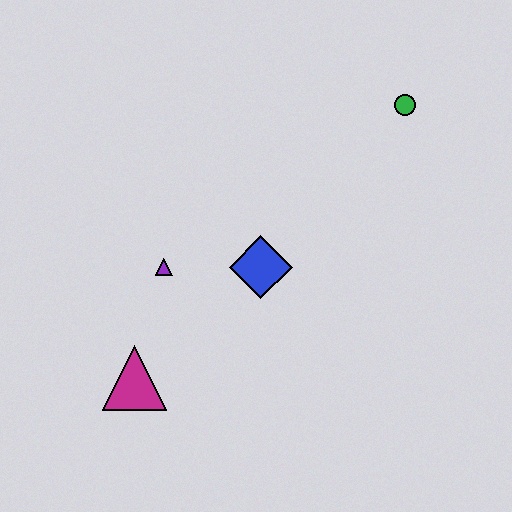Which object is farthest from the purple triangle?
The green circle is farthest from the purple triangle.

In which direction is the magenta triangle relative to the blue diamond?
The magenta triangle is to the left of the blue diamond.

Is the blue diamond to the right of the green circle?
No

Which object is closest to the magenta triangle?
The purple triangle is closest to the magenta triangle.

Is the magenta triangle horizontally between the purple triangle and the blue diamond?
No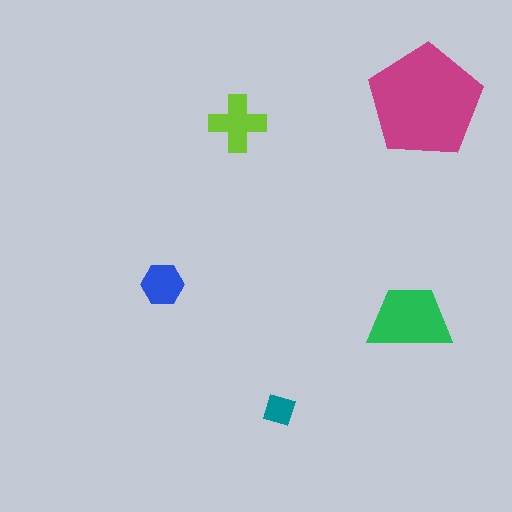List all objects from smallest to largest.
The teal diamond, the blue hexagon, the lime cross, the green trapezoid, the magenta pentagon.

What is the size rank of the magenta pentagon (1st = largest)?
1st.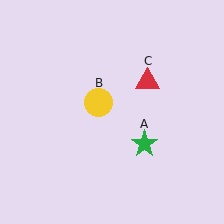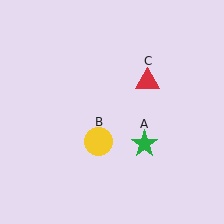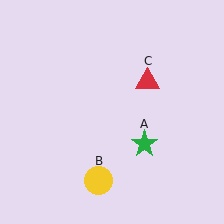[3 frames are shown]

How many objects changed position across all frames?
1 object changed position: yellow circle (object B).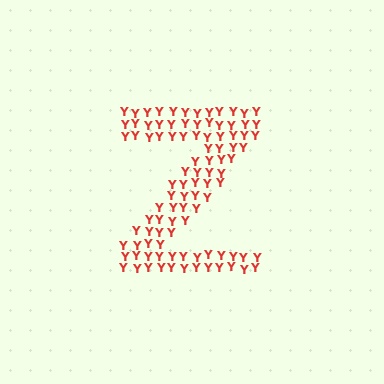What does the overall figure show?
The overall figure shows the letter Z.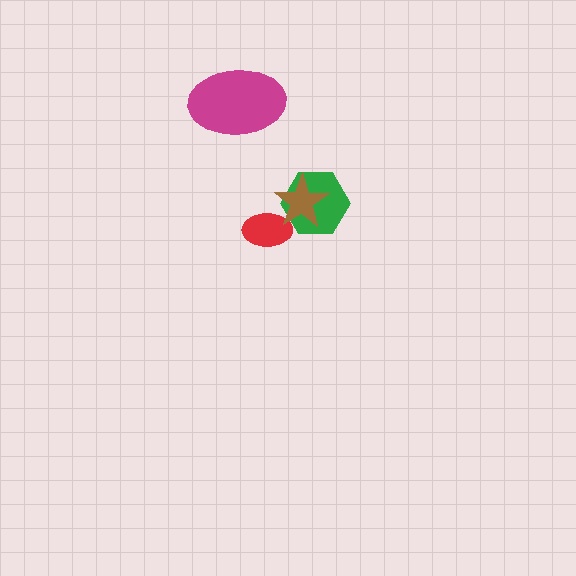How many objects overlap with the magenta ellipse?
0 objects overlap with the magenta ellipse.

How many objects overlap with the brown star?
2 objects overlap with the brown star.